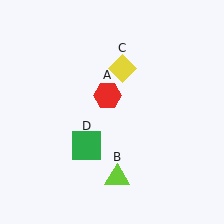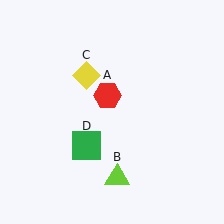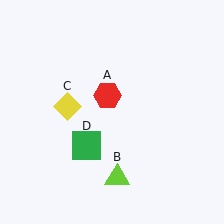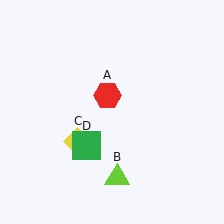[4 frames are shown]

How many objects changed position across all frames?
1 object changed position: yellow diamond (object C).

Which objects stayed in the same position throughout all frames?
Red hexagon (object A) and lime triangle (object B) and green square (object D) remained stationary.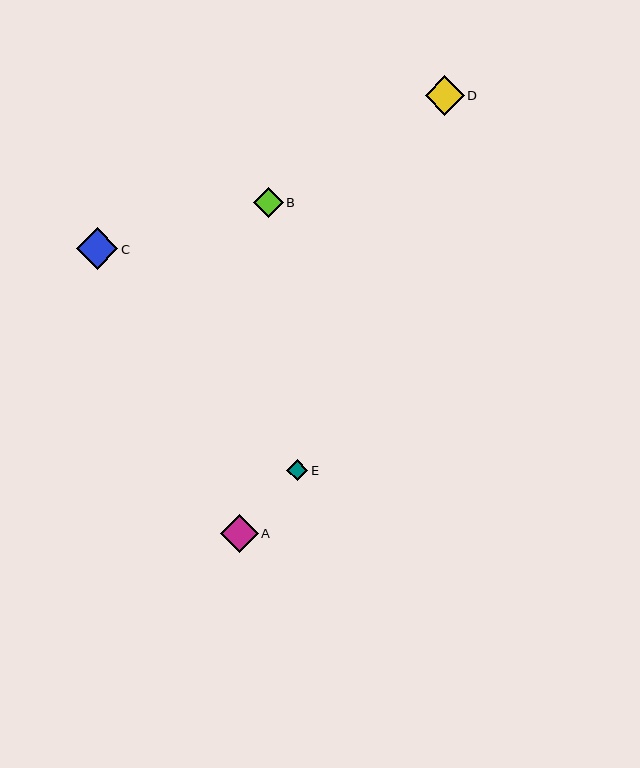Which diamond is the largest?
Diamond C is the largest with a size of approximately 42 pixels.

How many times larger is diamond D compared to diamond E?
Diamond D is approximately 1.9 times the size of diamond E.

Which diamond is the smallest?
Diamond E is the smallest with a size of approximately 21 pixels.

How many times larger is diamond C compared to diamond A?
Diamond C is approximately 1.1 times the size of diamond A.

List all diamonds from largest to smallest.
From largest to smallest: C, D, A, B, E.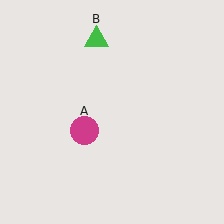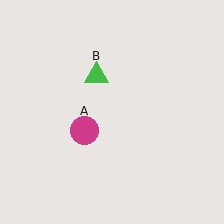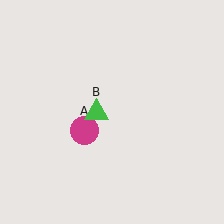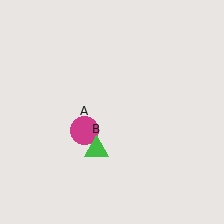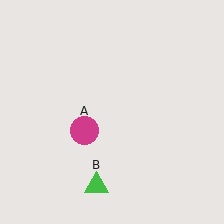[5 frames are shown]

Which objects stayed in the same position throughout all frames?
Magenta circle (object A) remained stationary.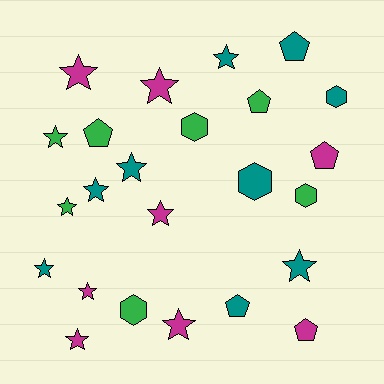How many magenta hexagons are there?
There are no magenta hexagons.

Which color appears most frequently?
Teal, with 9 objects.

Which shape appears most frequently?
Star, with 13 objects.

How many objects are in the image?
There are 24 objects.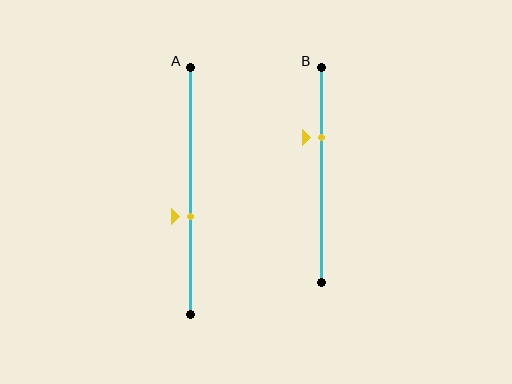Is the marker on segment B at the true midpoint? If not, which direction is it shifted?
No, the marker on segment B is shifted upward by about 18% of the segment length.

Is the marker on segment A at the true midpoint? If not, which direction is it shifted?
No, the marker on segment A is shifted downward by about 10% of the segment length.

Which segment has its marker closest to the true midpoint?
Segment A has its marker closest to the true midpoint.